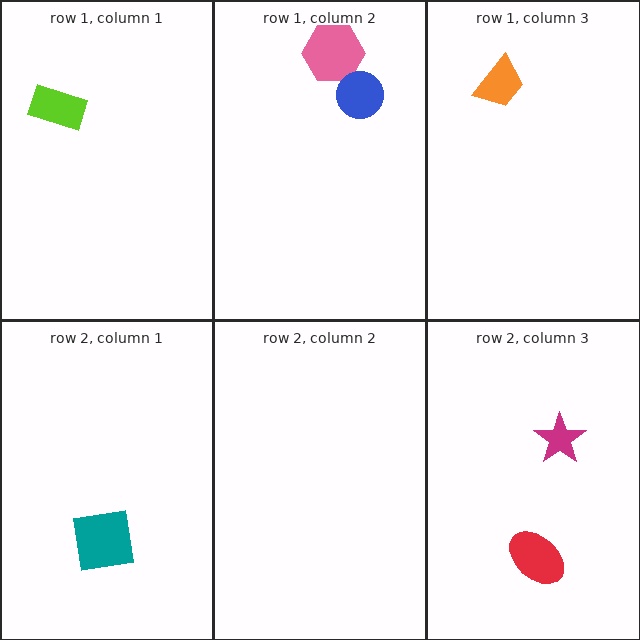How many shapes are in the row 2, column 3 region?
2.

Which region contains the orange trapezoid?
The row 1, column 3 region.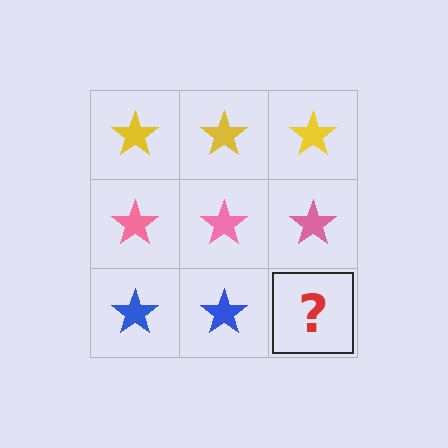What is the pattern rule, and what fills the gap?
The rule is that each row has a consistent color. The gap should be filled with a blue star.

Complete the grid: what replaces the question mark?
The question mark should be replaced with a blue star.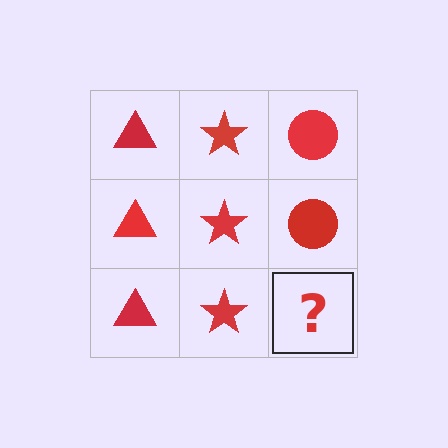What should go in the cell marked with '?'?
The missing cell should contain a red circle.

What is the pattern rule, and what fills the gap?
The rule is that each column has a consistent shape. The gap should be filled with a red circle.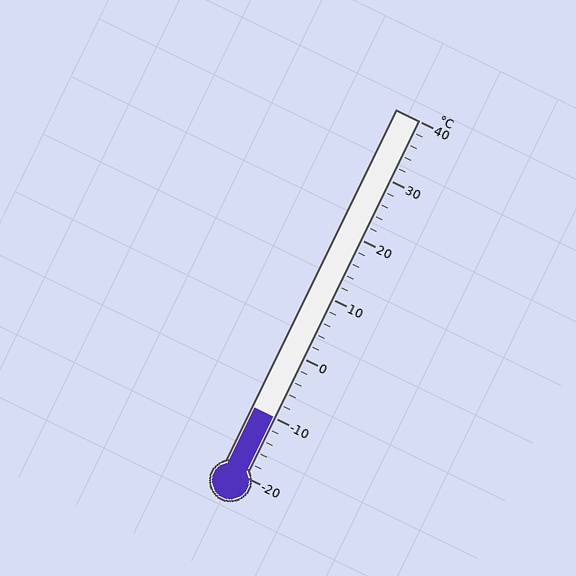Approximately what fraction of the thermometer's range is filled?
The thermometer is filled to approximately 15% of its range.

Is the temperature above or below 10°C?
The temperature is below 10°C.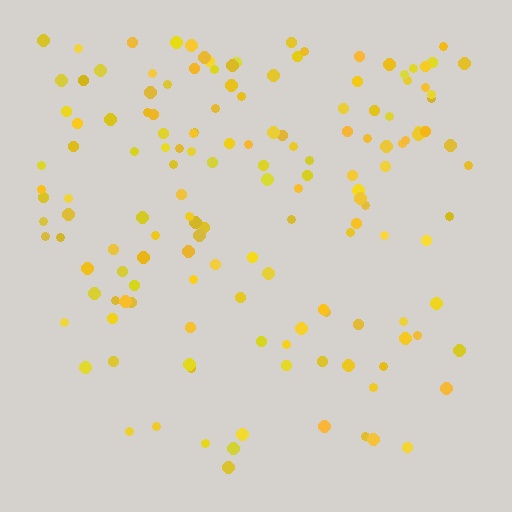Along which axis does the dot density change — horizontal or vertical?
Vertical.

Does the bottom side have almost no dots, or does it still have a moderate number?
Still a moderate number, just noticeably fewer than the top.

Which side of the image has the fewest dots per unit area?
The bottom.